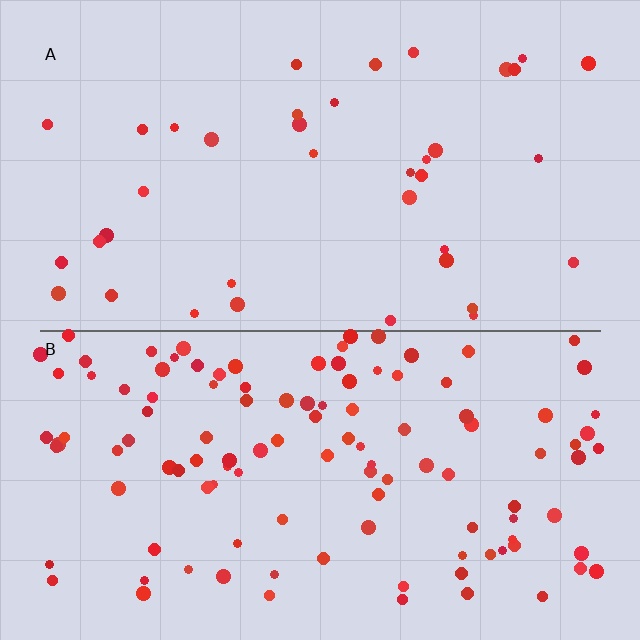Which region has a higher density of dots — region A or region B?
B (the bottom).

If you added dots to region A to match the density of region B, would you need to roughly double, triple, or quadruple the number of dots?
Approximately triple.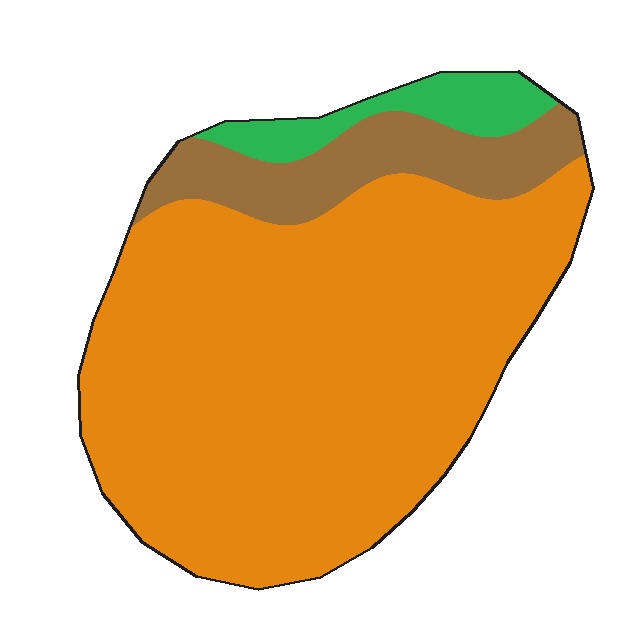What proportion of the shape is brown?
Brown covers about 15% of the shape.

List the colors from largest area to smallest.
From largest to smallest: orange, brown, green.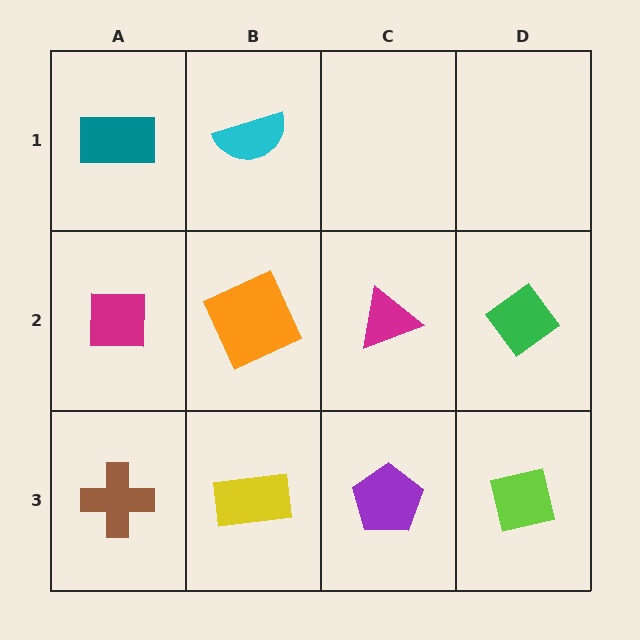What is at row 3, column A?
A brown cross.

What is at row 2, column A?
A magenta square.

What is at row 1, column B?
A cyan semicircle.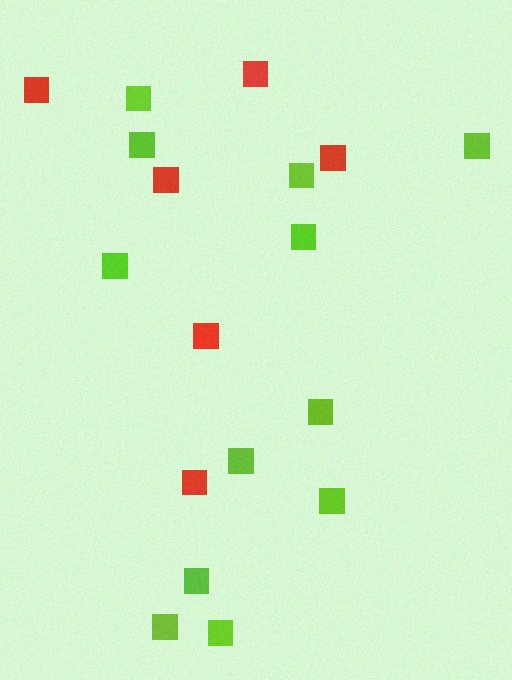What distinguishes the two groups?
There are 2 groups: one group of red squares (6) and one group of lime squares (12).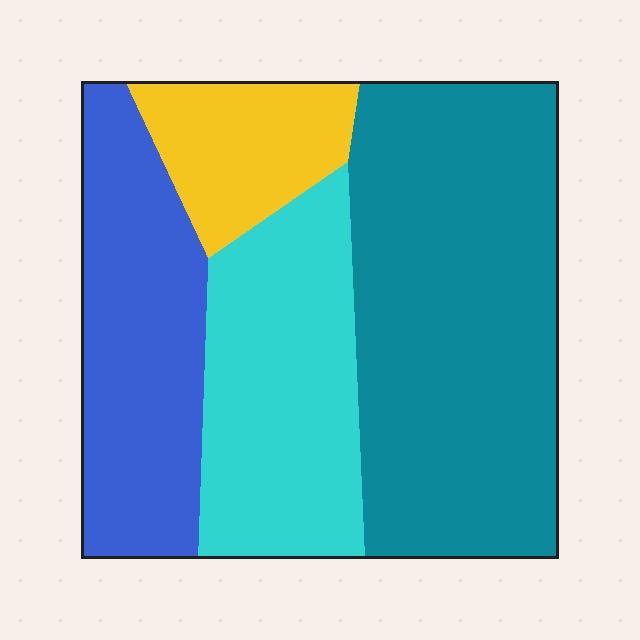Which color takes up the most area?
Teal, at roughly 40%.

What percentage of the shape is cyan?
Cyan covers 23% of the shape.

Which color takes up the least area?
Yellow, at roughly 10%.